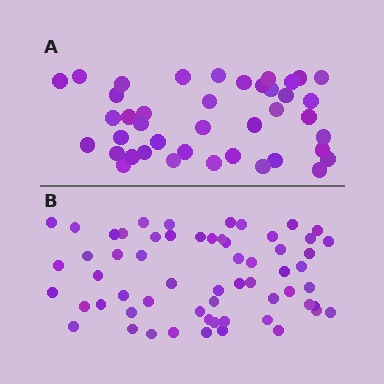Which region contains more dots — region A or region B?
Region B (the bottom region) has more dots.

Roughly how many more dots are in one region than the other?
Region B has approximately 20 more dots than region A.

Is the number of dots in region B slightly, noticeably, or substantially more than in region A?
Region B has substantially more. The ratio is roughly 1.5 to 1.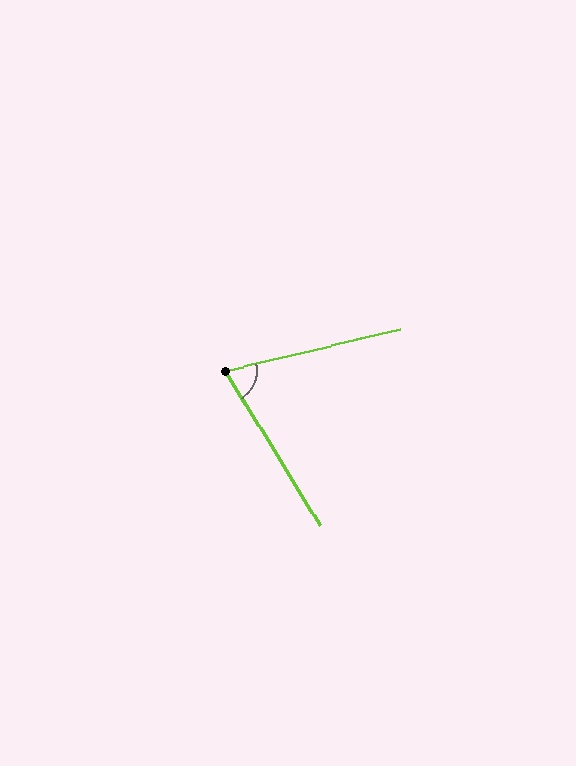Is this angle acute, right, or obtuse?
It is acute.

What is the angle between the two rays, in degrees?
Approximately 72 degrees.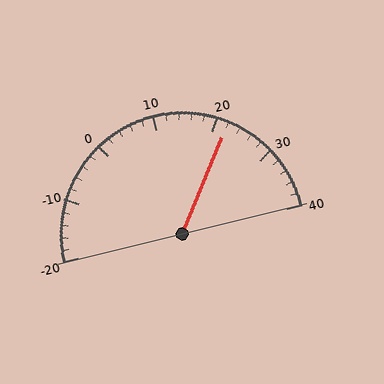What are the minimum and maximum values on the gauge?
The gauge ranges from -20 to 40.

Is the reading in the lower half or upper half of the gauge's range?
The reading is in the upper half of the range (-20 to 40).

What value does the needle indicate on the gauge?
The needle indicates approximately 22.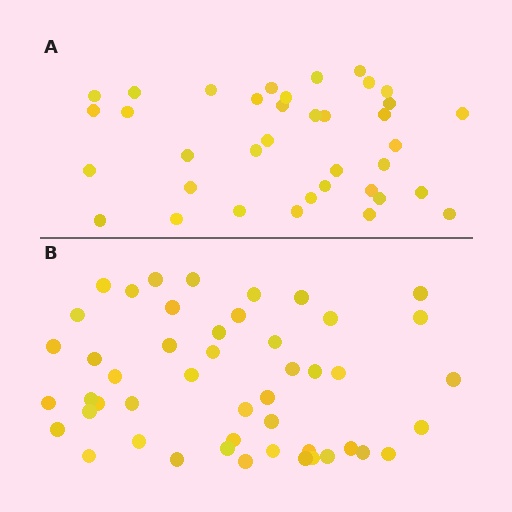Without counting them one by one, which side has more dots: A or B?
Region B (the bottom region) has more dots.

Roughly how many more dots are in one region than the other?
Region B has roughly 12 or so more dots than region A.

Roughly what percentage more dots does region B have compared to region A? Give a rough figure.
About 30% more.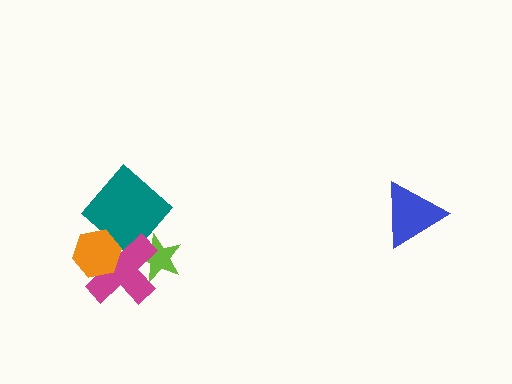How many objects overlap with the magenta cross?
3 objects overlap with the magenta cross.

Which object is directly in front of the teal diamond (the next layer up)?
The lime star is directly in front of the teal diamond.